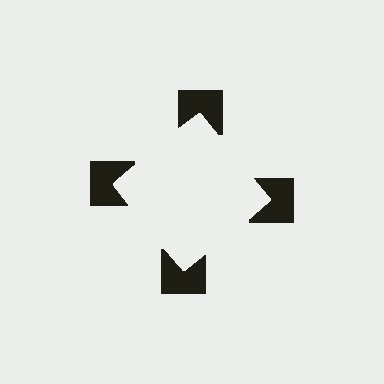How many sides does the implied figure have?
4 sides.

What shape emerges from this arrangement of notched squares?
An illusory square — its edges are inferred from the aligned wedge cuts in the notched squares, not physically drawn.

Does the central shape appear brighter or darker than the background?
It typically appears slightly brighter than the background, even though no actual brightness change is drawn.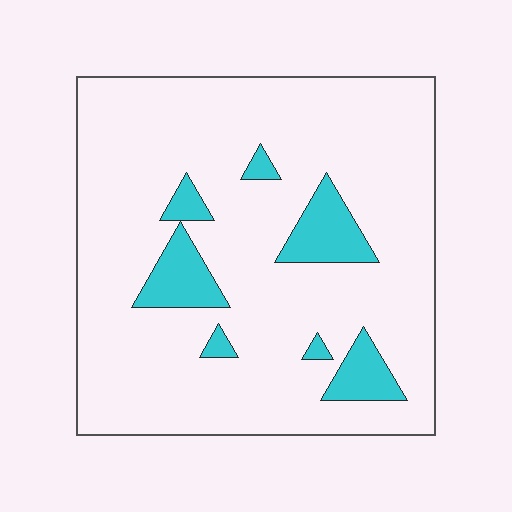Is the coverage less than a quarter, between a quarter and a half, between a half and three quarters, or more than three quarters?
Less than a quarter.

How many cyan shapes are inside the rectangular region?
7.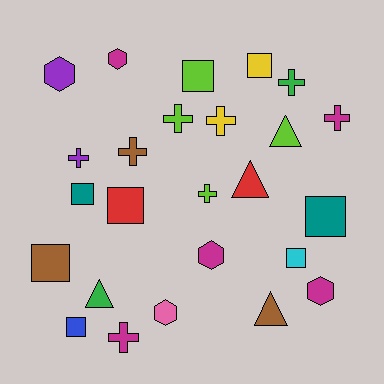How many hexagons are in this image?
There are 5 hexagons.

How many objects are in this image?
There are 25 objects.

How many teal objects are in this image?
There are 2 teal objects.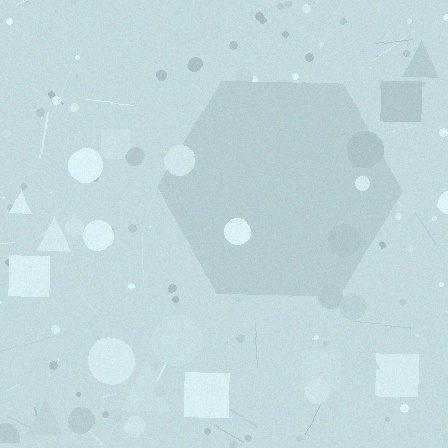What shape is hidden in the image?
A hexagon is hidden in the image.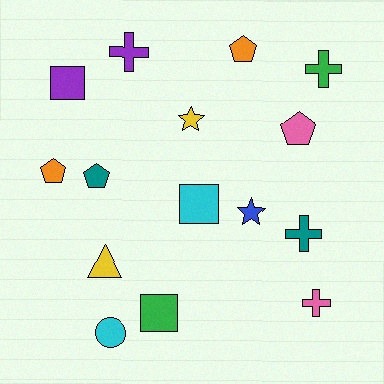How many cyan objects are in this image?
There are 2 cyan objects.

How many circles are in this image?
There is 1 circle.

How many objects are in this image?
There are 15 objects.